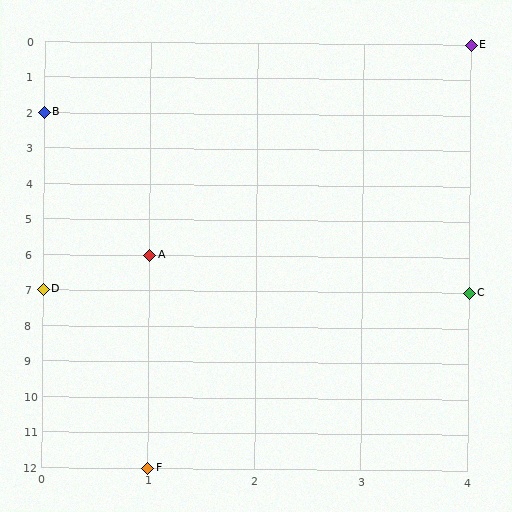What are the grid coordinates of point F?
Point F is at grid coordinates (1, 12).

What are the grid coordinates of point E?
Point E is at grid coordinates (4, 0).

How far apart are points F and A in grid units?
Points F and A are 6 rows apart.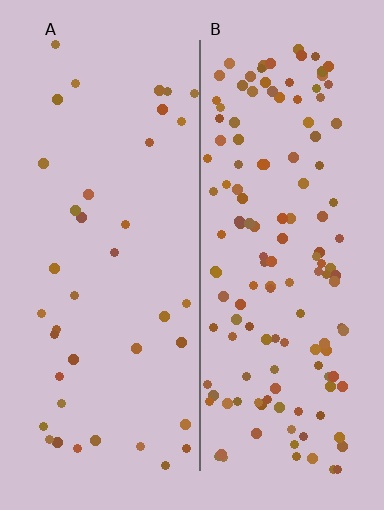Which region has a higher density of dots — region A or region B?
B (the right).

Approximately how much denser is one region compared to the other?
Approximately 3.6× — region B over region A.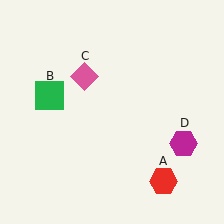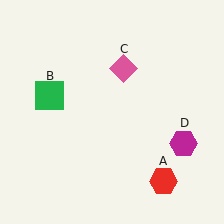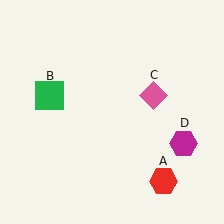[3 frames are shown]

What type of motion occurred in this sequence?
The pink diamond (object C) rotated clockwise around the center of the scene.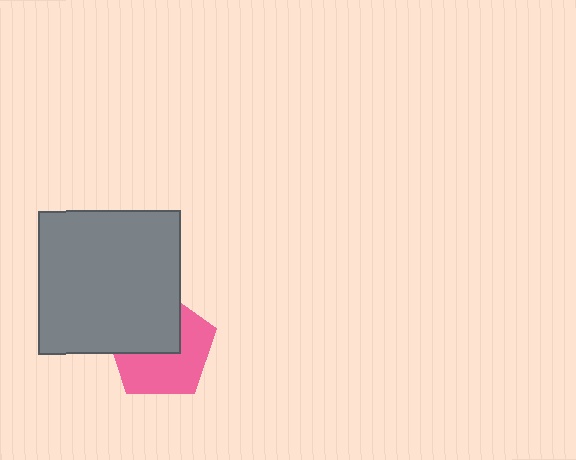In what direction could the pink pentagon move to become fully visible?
The pink pentagon could move toward the lower-right. That would shift it out from behind the gray square entirely.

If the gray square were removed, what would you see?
You would see the complete pink pentagon.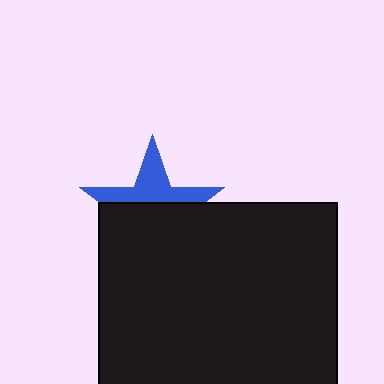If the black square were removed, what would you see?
You would see the complete blue star.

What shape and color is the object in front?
The object in front is a black square.